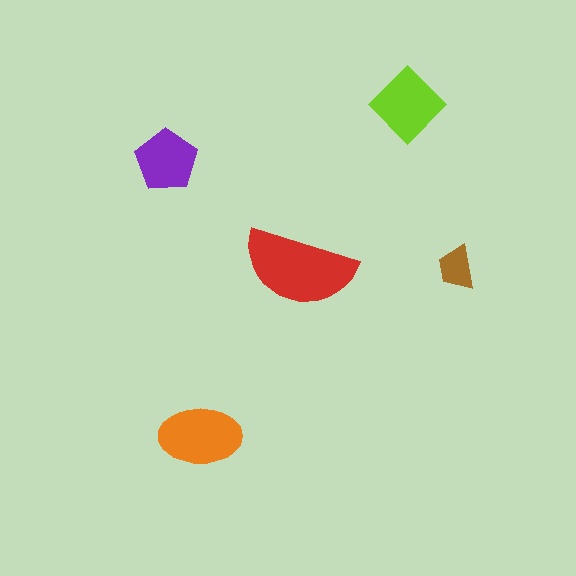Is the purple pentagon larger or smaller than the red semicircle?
Smaller.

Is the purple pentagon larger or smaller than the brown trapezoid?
Larger.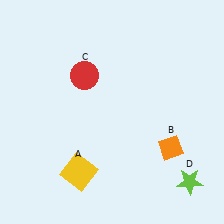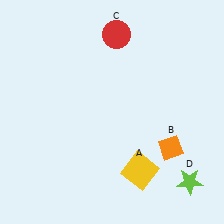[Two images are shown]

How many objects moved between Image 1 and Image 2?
2 objects moved between the two images.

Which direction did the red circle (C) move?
The red circle (C) moved up.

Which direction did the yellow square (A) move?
The yellow square (A) moved right.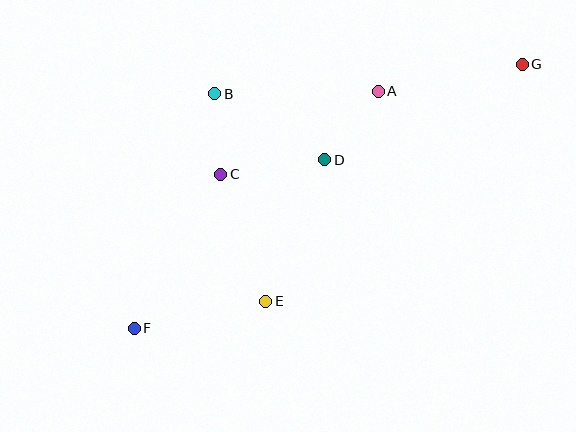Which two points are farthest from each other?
Points F and G are farthest from each other.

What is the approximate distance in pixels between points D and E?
The distance between D and E is approximately 154 pixels.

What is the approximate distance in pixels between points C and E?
The distance between C and E is approximately 135 pixels.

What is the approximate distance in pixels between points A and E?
The distance between A and E is approximately 238 pixels.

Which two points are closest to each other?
Points B and C are closest to each other.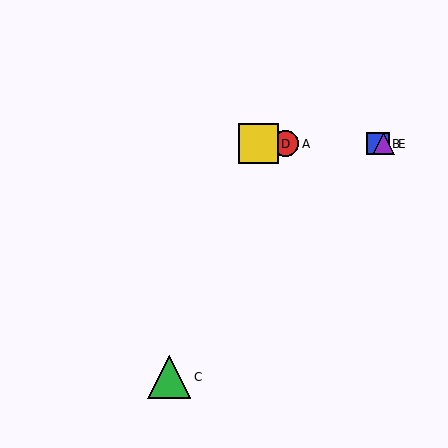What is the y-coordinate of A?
Object A is at y≈144.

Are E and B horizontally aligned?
Yes, both are at y≈144.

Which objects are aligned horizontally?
Objects A, B, D, E are aligned horizontally.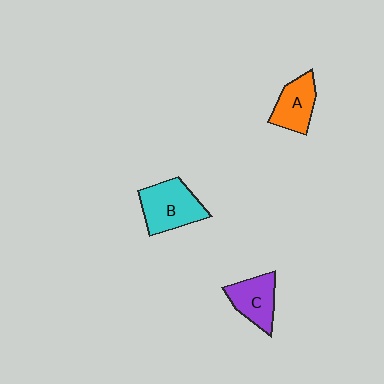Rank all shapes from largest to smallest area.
From largest to smallest: B (cyan), C (purple), A (orange).